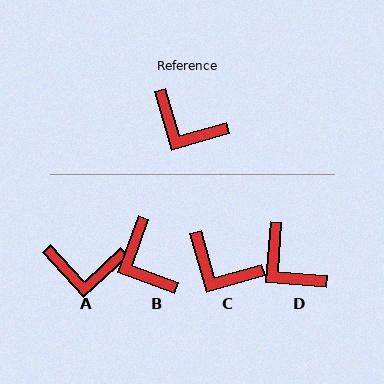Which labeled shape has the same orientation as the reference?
C.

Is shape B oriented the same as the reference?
No, it is off by about 35 degrees.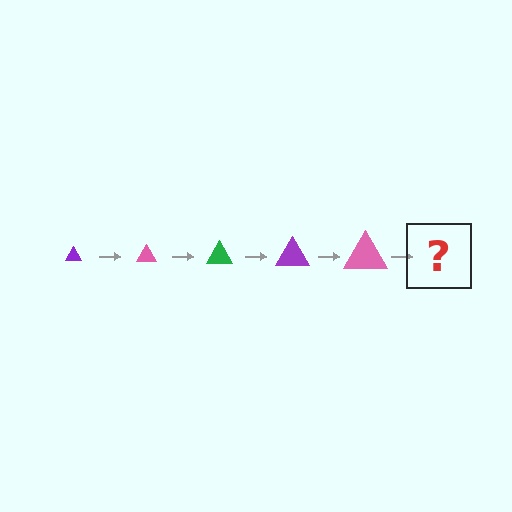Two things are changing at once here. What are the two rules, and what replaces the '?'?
The two rules are that the triangle grows larger each step and the color cycles through purple, pink, and green. The '?' should be a green triangle, larger than the previous one.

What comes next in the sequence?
The next element should be a green triangle, larger than the previous one.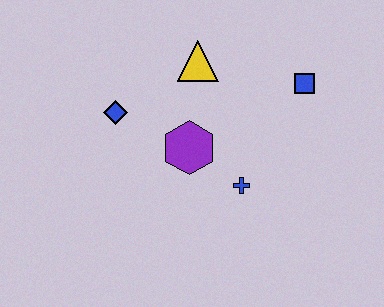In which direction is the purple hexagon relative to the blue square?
The purple hexagon is to the left of the blue square.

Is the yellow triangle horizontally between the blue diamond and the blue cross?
Yes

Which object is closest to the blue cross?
The purple hexagon is closest to the blue cross.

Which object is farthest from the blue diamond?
The blue square is farthest from the blue diamond.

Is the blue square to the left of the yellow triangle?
No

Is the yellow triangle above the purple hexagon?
Yes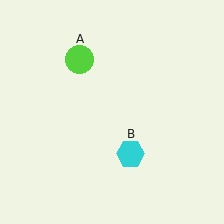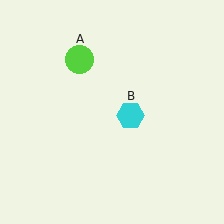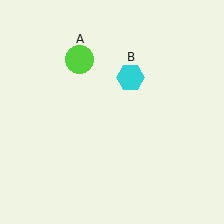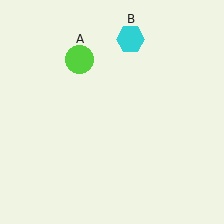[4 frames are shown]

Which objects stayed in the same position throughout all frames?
Lime circle (object A) remained stationary.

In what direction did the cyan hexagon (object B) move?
The cyan hexagon (object B) moved up.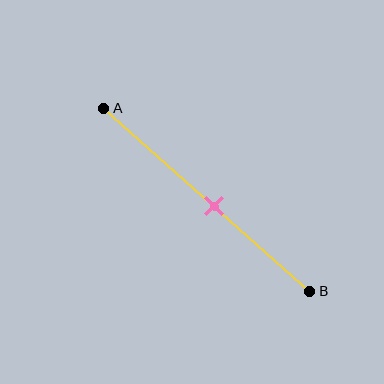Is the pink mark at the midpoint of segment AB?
No, the mark is at about 55% from A, not at the 50% midpoint.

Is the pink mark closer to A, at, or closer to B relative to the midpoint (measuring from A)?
The pink mark is closer to point B than the midpoint of segment AB.